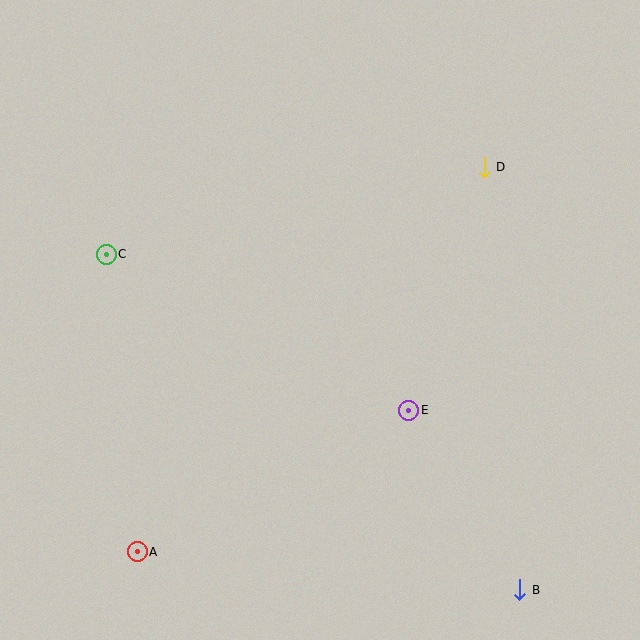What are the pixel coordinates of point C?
Point C is at (106, 254).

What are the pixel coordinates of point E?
Point E is at (408, 410).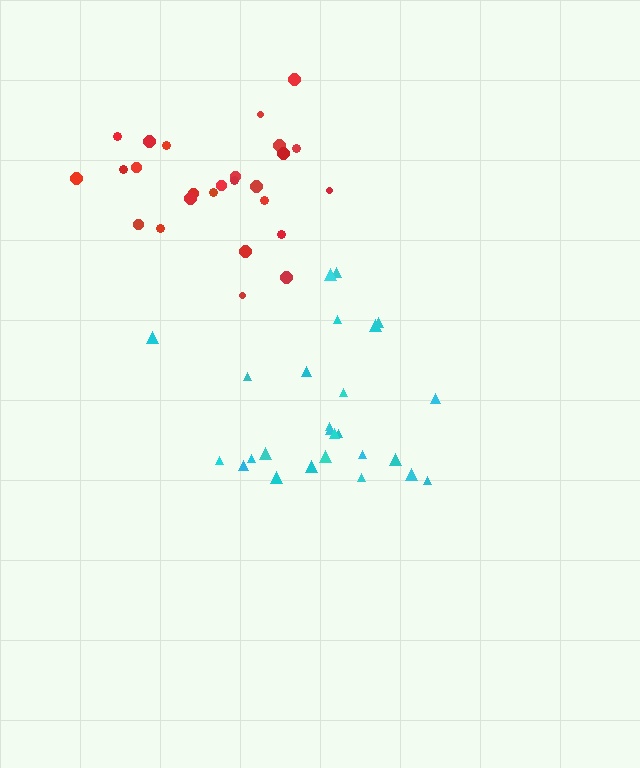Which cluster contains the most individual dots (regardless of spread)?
Red (26).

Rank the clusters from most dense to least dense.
red, cyan.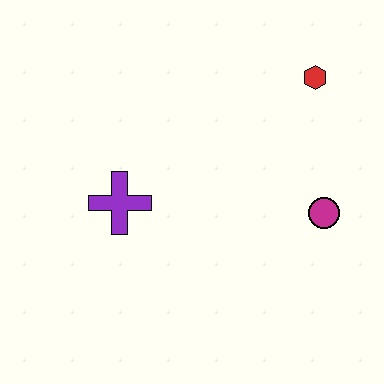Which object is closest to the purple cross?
The magenta circle is closest to the purple cross.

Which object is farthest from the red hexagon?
The purple cross is farthest from the red hexagon.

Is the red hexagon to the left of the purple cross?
No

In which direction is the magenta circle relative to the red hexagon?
The magenta circle is below the red hexagon.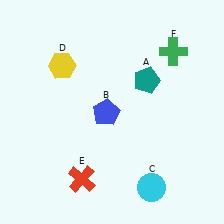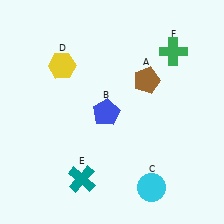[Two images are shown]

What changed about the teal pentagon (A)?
In Image 1, A is teal. In Image 2, it changed to brown.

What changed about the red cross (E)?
In Image 1, E is red. In Image 2, it changed to teal.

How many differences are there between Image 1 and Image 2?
There are 2 differences between the two images.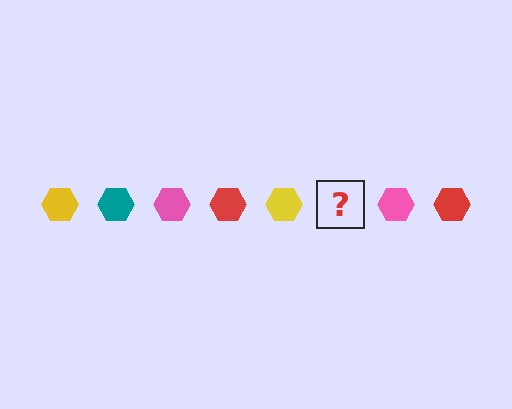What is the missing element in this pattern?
The missing element is a teal hexagon.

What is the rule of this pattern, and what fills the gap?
The rule is that the pattern cycles through yellow, teal, pink, red hexagons. The gap should be filled with a teal hexagon.